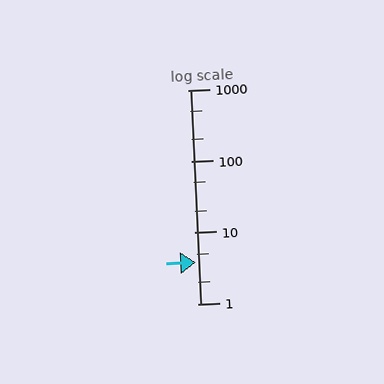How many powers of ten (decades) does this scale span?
The scale spans 3 decades, from 1 to 1000.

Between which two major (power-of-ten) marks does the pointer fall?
The pointer is between 1 and 10.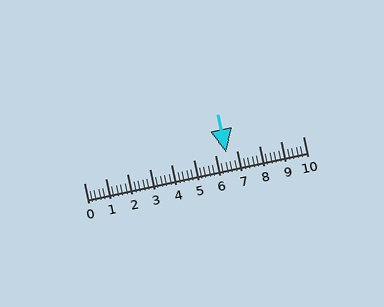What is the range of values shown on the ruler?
The ruler shows values from 0 to 10.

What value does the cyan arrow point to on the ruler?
The cyan arrow points to approximately 6.5.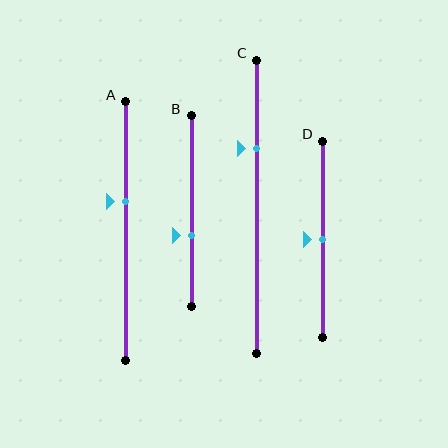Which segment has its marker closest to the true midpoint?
Segment D has its marker closest to the true midpoint.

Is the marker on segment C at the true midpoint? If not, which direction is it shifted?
No, the marker on segment C is shifted upward by about 20% of the segment length.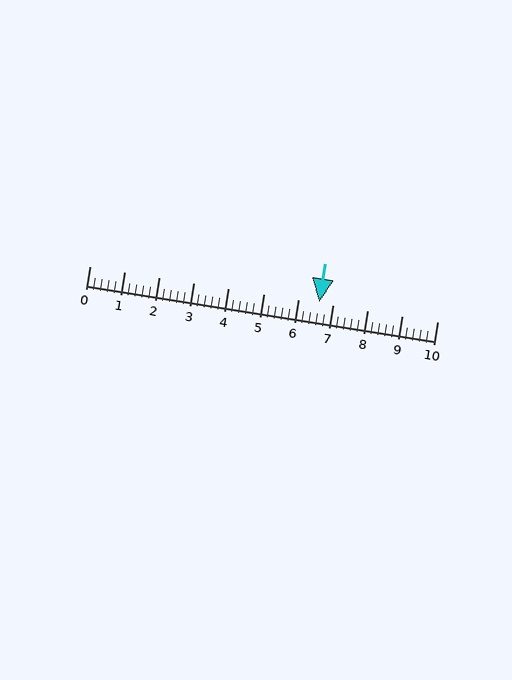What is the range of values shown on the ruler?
The ruler shows values from 0 to 10.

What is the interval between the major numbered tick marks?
The major tick marks are spaced 1 units apart.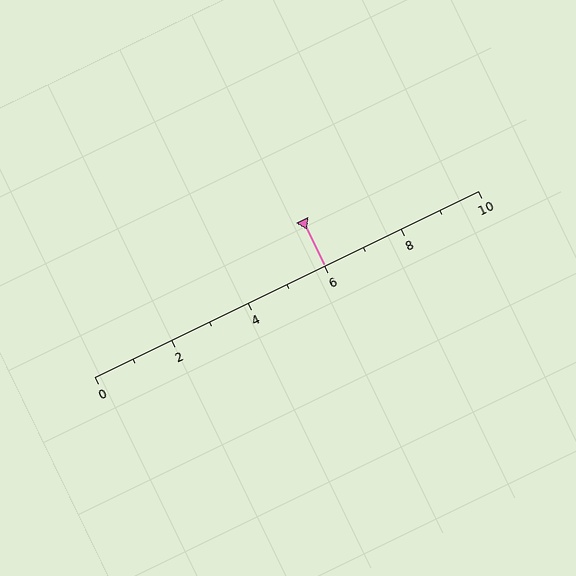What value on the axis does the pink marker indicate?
The marker indicates approximately 6.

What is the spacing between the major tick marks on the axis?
The major ticks are spaced 2 apart.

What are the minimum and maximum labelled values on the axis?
The axis runs from 0 to 10.